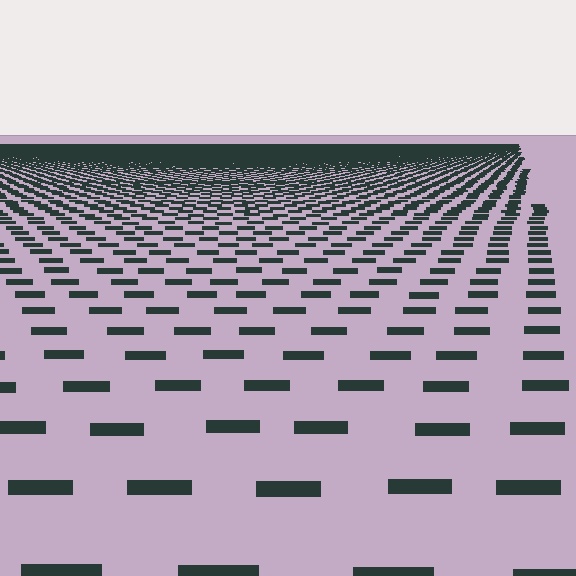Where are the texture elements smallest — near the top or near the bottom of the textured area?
Near the top.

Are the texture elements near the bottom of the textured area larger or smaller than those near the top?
Larger. Near the bottom, elements are closer to the viewer and appear at a bigger on-screen size.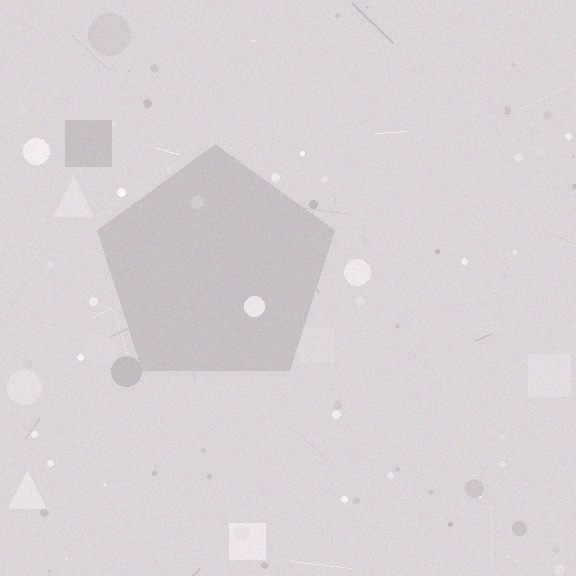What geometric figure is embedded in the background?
A pentagon is embedded in the background.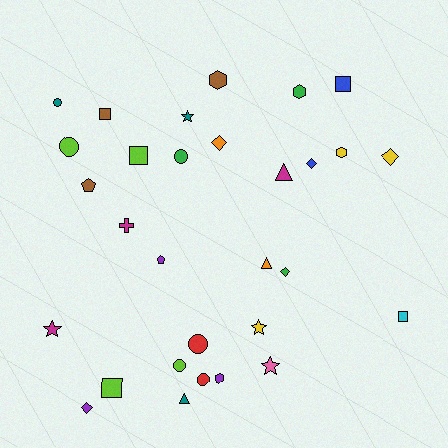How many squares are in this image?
There are 5 squares.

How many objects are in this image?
There are 30 objects.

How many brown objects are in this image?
There are 3 brown objects.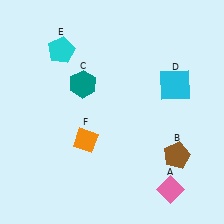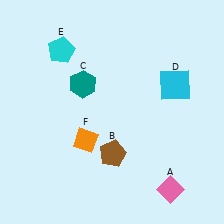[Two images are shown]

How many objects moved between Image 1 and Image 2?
1 object moved between the two images.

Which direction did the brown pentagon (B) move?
The brown pentagon (B) moved left.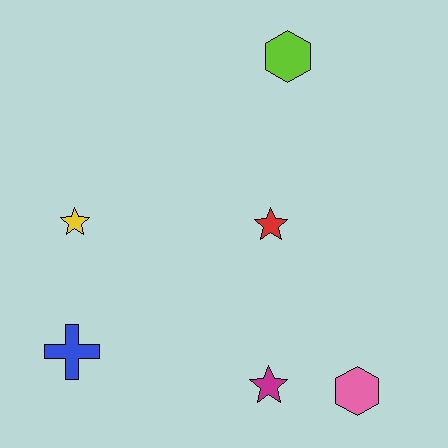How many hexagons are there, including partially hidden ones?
There are 2 hexagons.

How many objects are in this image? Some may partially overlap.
There are 6 objects.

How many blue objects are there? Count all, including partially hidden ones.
There is 1 blue object.